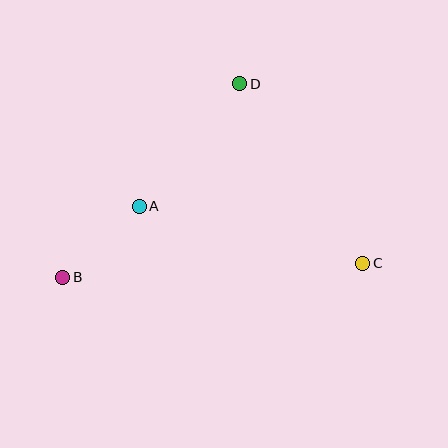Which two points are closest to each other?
Points A and B are closest to each other.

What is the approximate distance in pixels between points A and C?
The distance between A and C is approximately 231 pixels.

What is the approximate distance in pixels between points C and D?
The distance between C and D is approximately 218 pixels.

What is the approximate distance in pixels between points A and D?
The distance between A and D is approximately 159 pixels.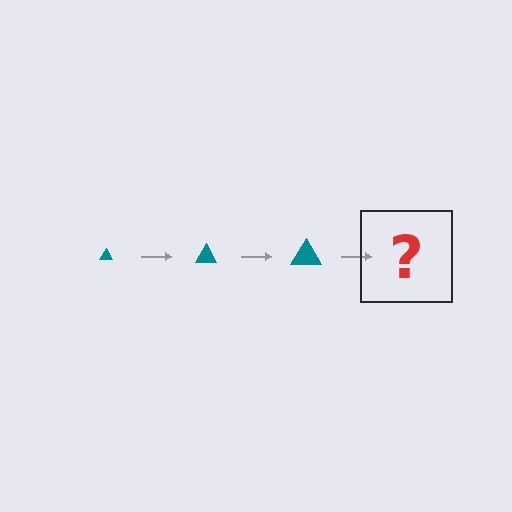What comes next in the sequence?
The next element should be a teal triangle, larger than the previous one.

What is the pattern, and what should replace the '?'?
The pattern is that the triangle gets progressively larger each step. The '?' should be a teal triangle, larger than the previous one.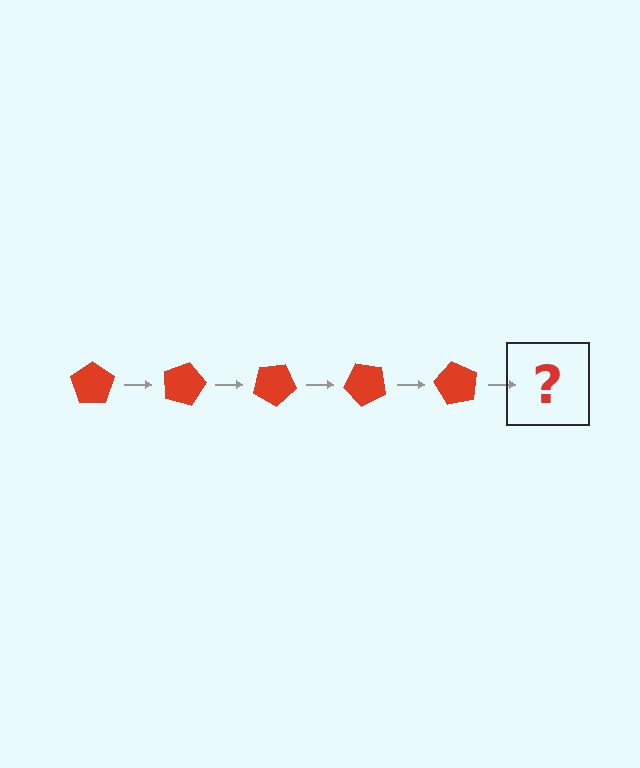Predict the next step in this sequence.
The next step is a red pentagon rotated 75 degrees.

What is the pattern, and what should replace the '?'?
The pattern is that the pentagon rotates 15 degrees each step. The '?' should be a red pentagon rotated 75 degrees.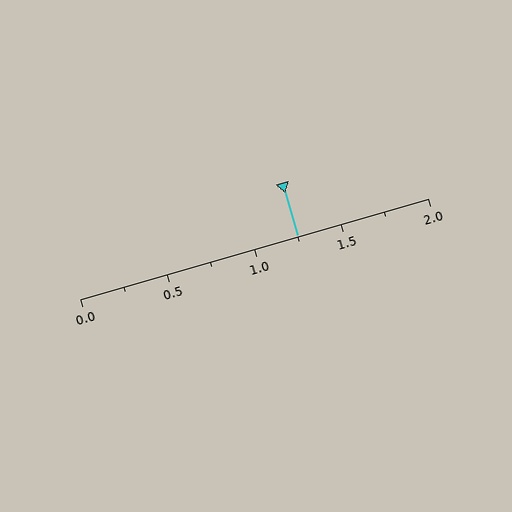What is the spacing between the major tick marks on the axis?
The major ticks are spaced 0.5 apart.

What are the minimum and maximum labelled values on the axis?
The axis runs from 0.0 to 2.0.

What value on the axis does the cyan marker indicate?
The marker indicates approximately 1.25.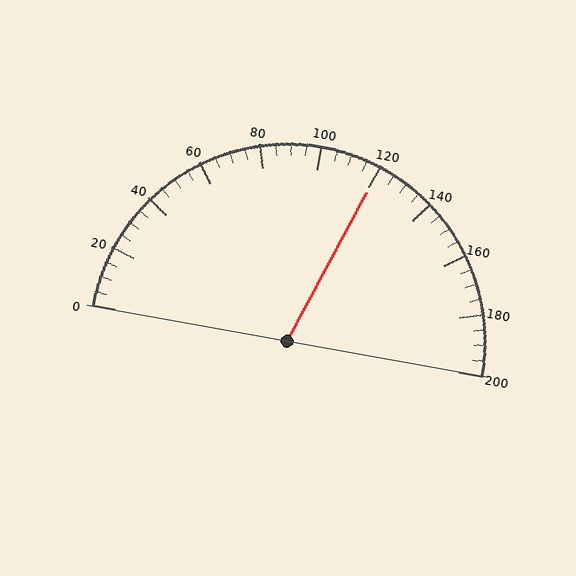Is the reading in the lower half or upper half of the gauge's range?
The reading is in the upper half of the range (0 to 200).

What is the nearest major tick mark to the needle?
The nearest major tick mark is 120.